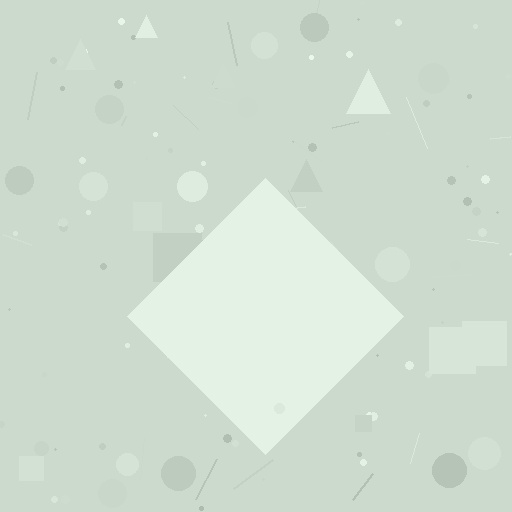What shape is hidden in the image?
A diamond is hidden in the image.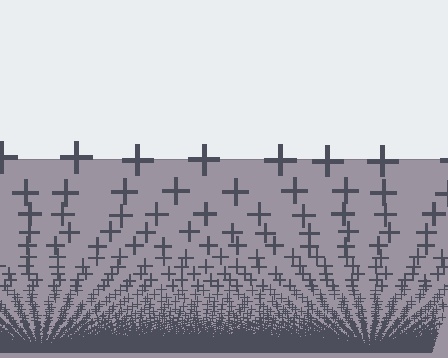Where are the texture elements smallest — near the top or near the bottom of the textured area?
Near the bottom.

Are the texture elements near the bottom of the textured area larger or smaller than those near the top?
Smaller. The gradient is inverted — elements near the bottom are smaller and denser.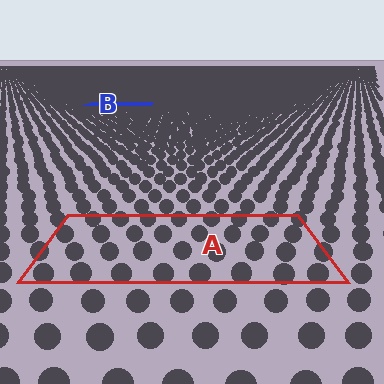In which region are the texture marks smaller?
The texture marks are smaller in region B, because it is farther away.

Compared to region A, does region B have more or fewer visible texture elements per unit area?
Region B has more texture elements per unit area — they are packed more densely because it is farther away.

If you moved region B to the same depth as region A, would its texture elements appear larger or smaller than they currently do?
They would appear larger. At a closer depth, the same texture elements are projected at a bigger on-screen size.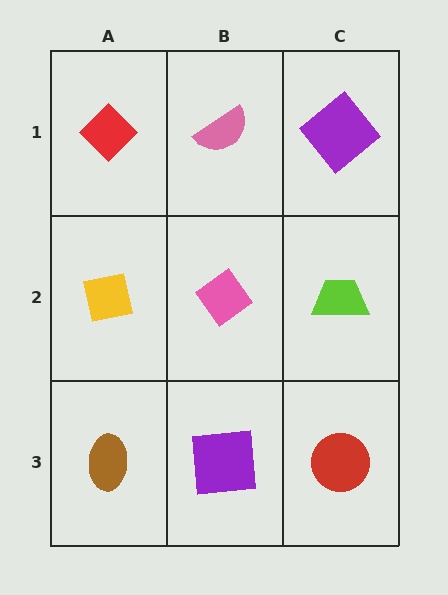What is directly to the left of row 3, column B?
A brown ellipse.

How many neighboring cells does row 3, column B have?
3.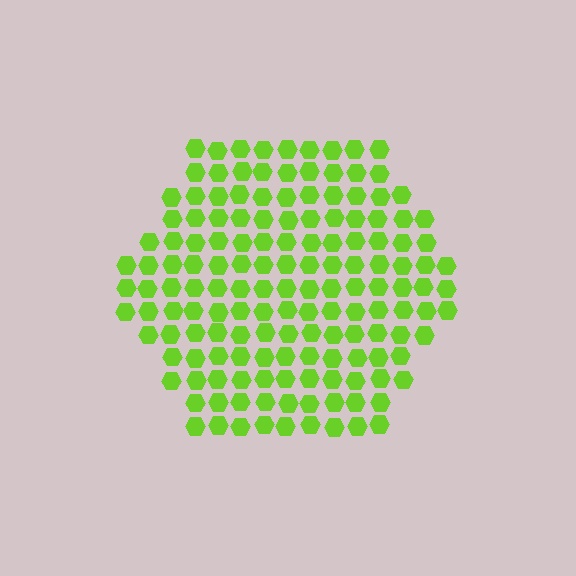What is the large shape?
The large shape is a hexagon.